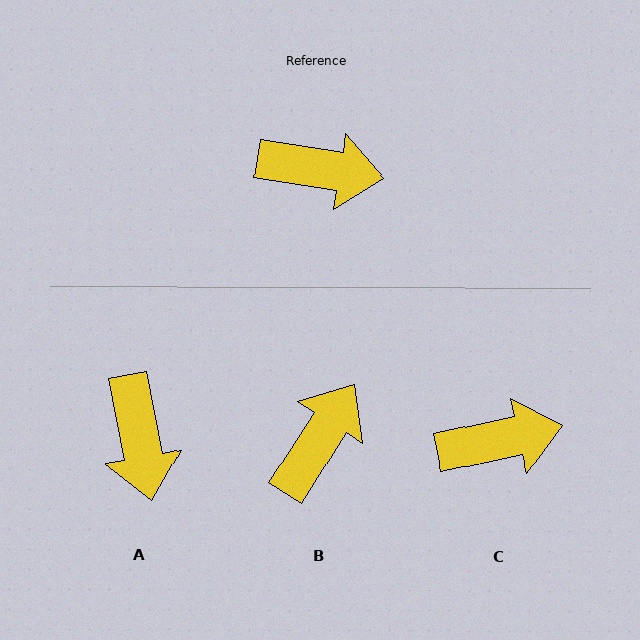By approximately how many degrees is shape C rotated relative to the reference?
Approximately 21 degrees counter-clockwise.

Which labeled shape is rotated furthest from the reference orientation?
A, about 70 degrees away.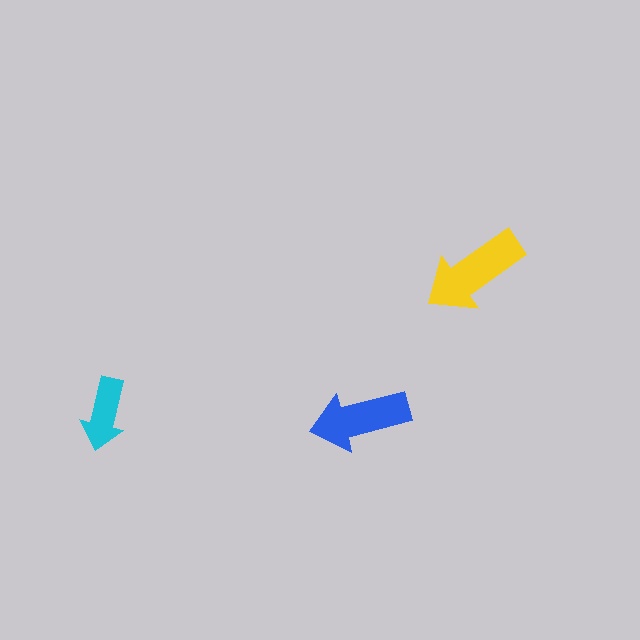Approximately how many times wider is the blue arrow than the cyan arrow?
About 1.5 times wider.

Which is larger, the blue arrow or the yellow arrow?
The yellow one.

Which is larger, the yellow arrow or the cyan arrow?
The yellow one.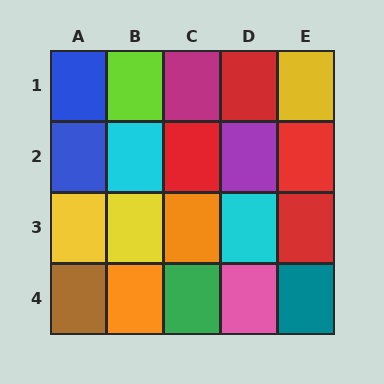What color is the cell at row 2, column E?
Red.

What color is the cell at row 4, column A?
Brown.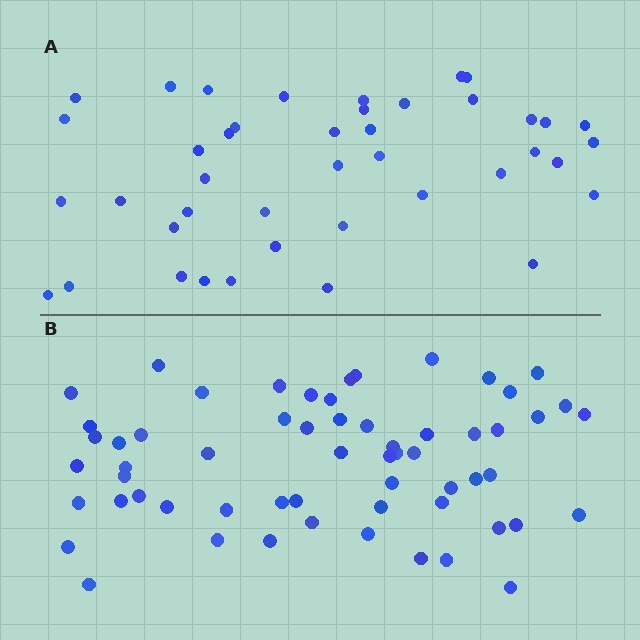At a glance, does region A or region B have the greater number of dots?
Region B (the bottom region) has more dots.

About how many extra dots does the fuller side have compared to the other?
Region B has approximately 20 more dots than region A.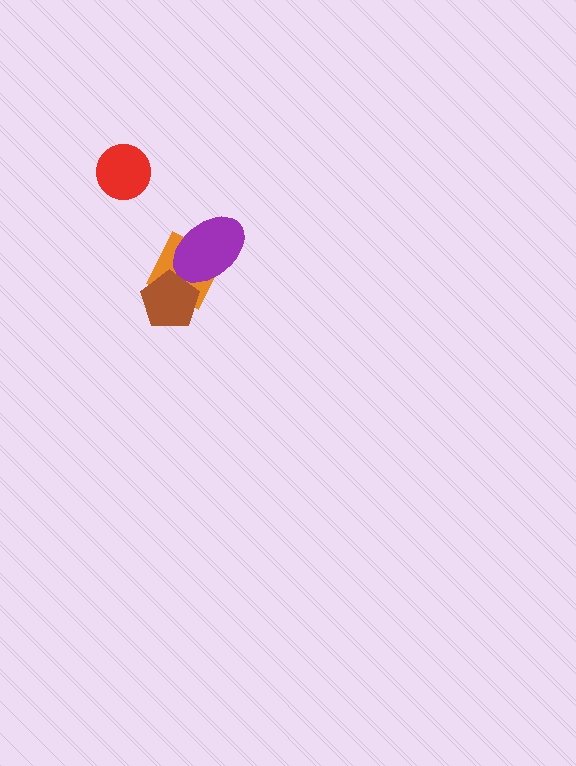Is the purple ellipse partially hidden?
Yes, it is partially covered by another shape.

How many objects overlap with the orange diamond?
2 objects overlap with the orange diamond.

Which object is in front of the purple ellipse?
The brown pentagon is in front of the purple ellipse.